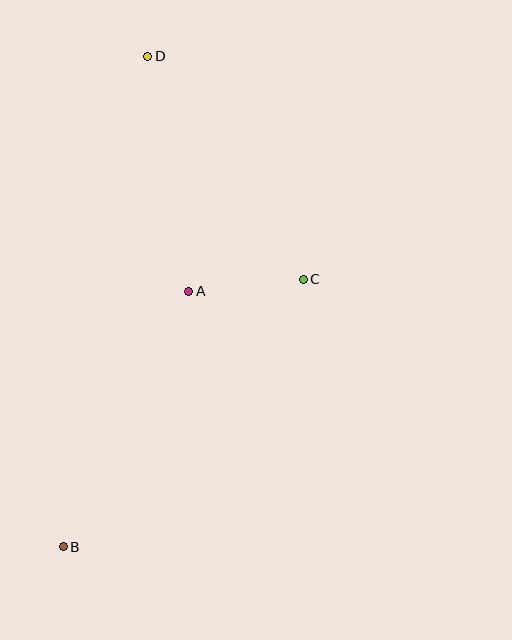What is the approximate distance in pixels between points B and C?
The distance between B and C is approximately 359 pixels.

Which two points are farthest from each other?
Points B and D are farthest from each other.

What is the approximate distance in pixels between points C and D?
The distance between C and D is approximately 272 pixels.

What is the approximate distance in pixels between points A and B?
The distance between A and B is approximately 285 pixels.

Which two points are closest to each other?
Points A and C are closest to each other.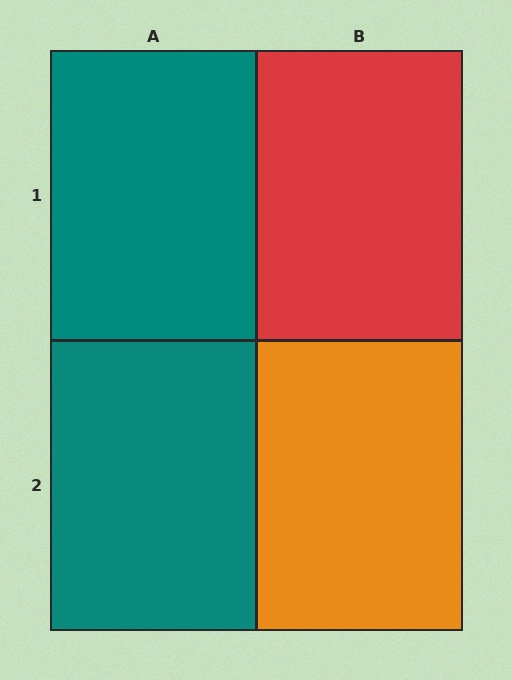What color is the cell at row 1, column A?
Teal.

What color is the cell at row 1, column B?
Red.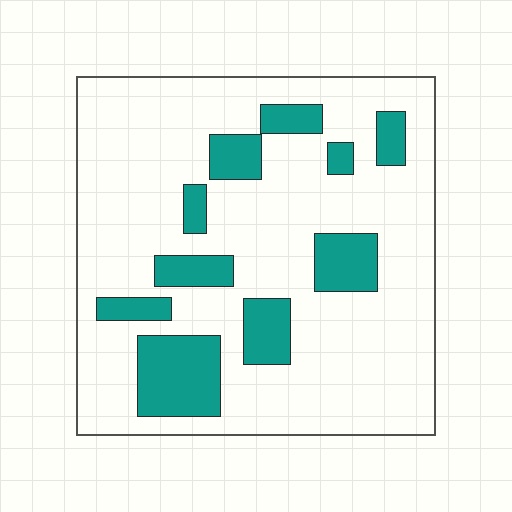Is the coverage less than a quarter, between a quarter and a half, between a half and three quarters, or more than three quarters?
Less than a quarter.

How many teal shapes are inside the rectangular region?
10.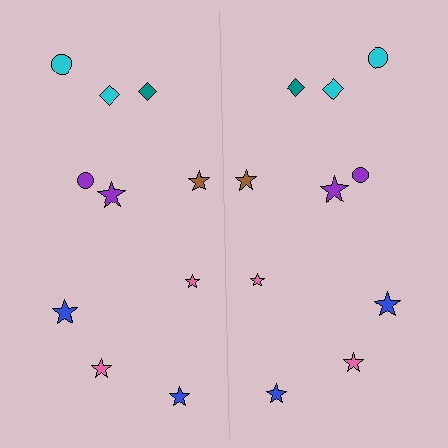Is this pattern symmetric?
Yes, this pattern has bilateral (reflection) symmetry.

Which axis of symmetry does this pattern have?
The pattern has a vertical axis of symmetry running through the center of the image.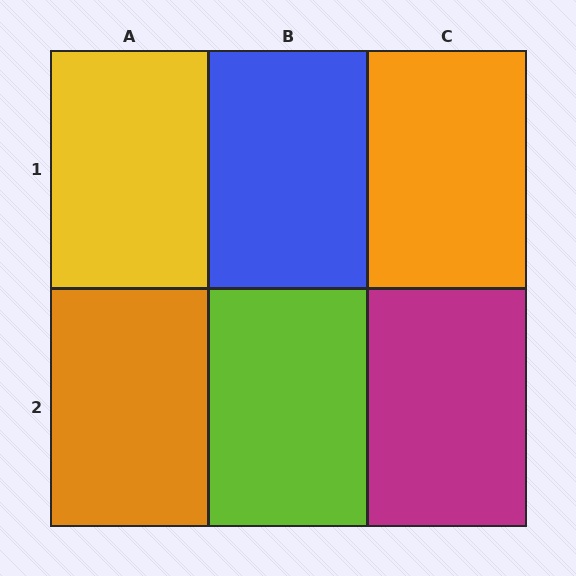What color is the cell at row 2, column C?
Magenta.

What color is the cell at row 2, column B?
Lime.